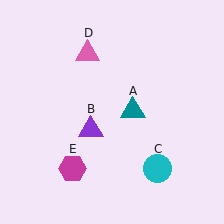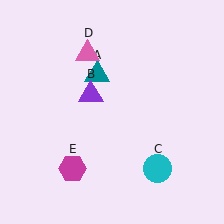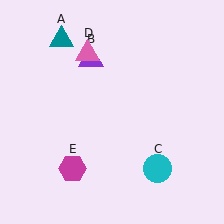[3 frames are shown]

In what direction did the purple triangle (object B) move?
The purple triangle (object B) moved up.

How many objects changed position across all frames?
2 objects changed position: teal triangle (object A), purple triangle (object B).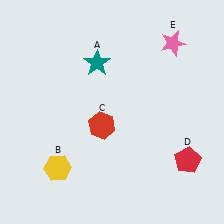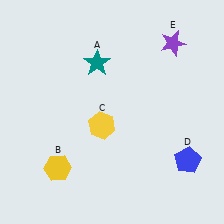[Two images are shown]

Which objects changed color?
C changed from red to yellow. D changed from red to blue. E changed from pink to purple.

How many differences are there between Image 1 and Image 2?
There are 3 differences between the two images.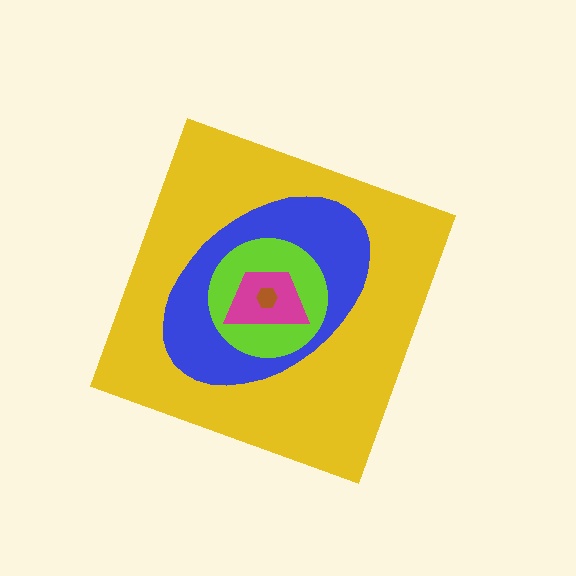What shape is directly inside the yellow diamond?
The blue ellipse.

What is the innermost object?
The brown hexagon.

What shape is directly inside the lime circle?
The magenta trapezoid.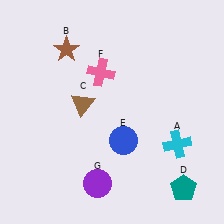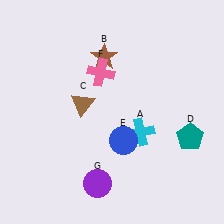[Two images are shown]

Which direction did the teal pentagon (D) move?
The teal pentagon (D) moved up.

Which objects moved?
The objects that moved are: the cyan cross (A), the brown star (B), the teal pentagon (D).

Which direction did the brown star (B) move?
The brown star (B) moved right.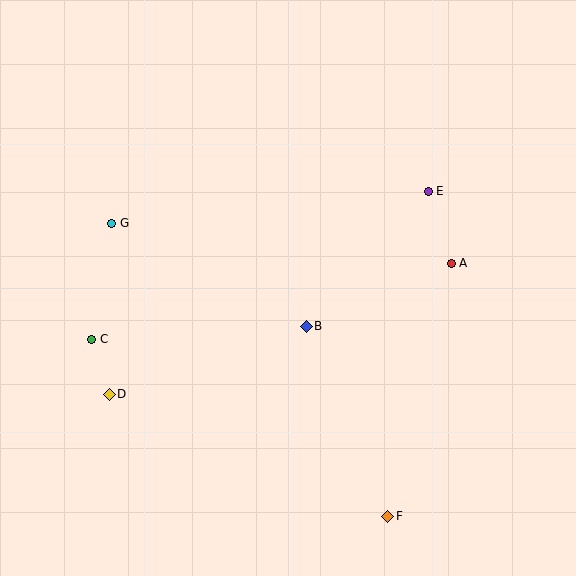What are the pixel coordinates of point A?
Point A is at (451, 263).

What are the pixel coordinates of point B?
Point B is at (306, 326).